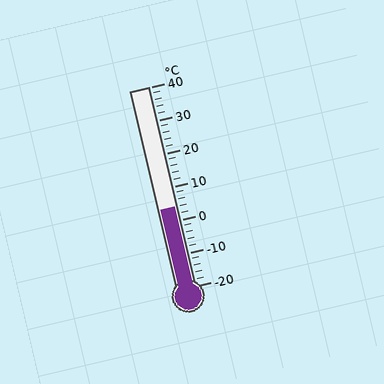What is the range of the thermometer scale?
The thermometer scale ranges from -20°C to 40°C.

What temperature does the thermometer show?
The thermometer shows approximately 4°C.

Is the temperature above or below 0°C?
The temperature is above 0°C.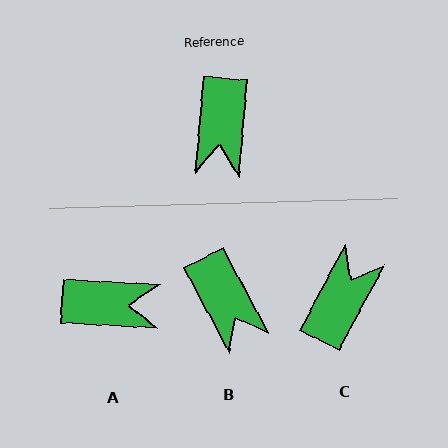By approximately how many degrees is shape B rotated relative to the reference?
Approximately 32 degrees counter-clockwise.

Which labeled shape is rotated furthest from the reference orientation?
C, about 157 degrees away.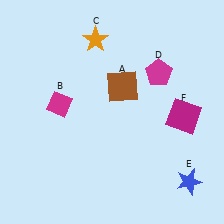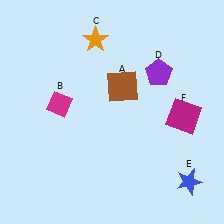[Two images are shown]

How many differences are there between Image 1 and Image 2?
There is 1 difference between the two images.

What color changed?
The pentagon (D) changed from magenta in Image 1 to purple in Image 2.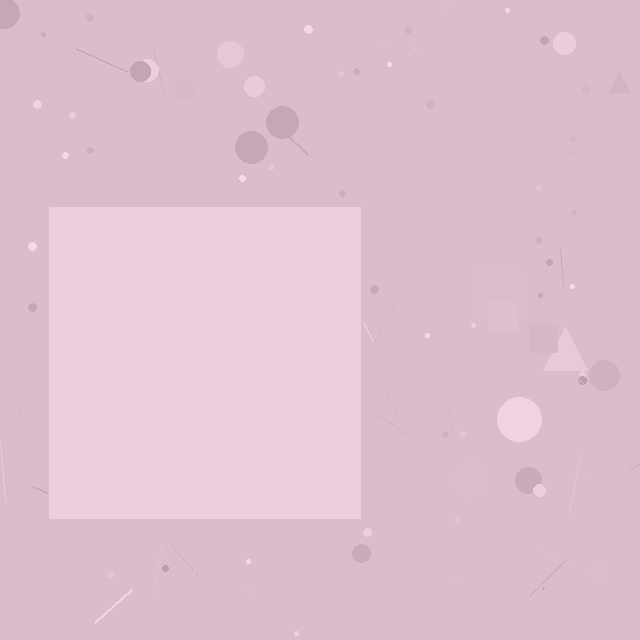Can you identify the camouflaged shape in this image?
The camouflaged shape is a square.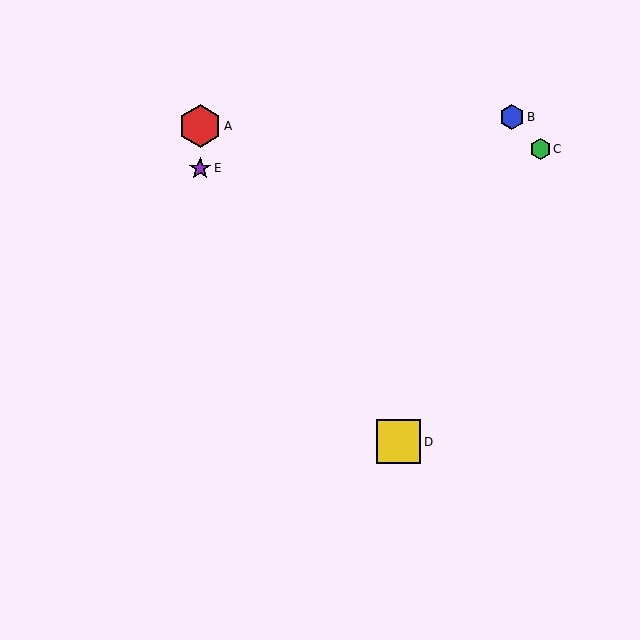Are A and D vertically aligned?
No, A is at x≈200 and D is at x≈399.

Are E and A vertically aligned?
Yes, both are at x≈200.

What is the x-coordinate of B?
Object B is at x≈512.